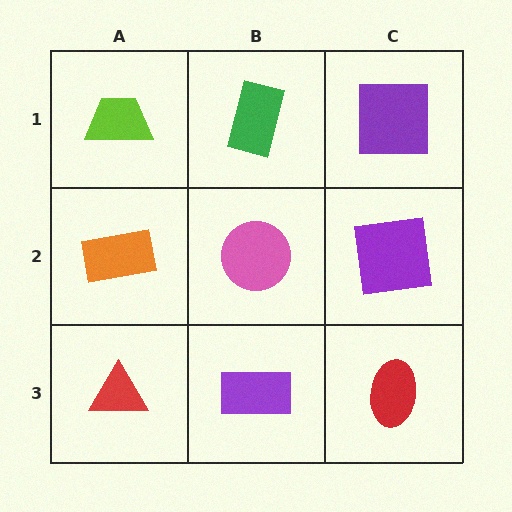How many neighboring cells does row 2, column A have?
3.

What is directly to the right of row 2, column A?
A pink circle.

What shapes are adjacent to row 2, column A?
A lime trapezoid (row 1, column A), a red triangle (row 3, column A), a pink circle (row 2, column B).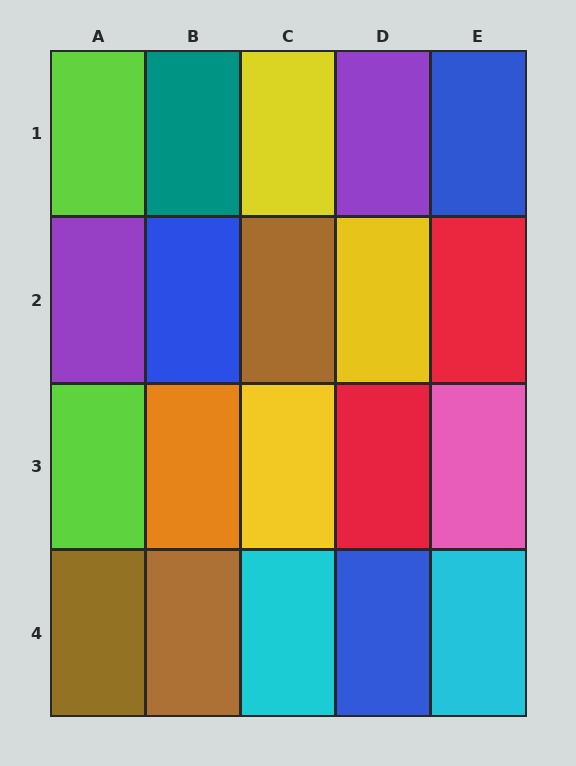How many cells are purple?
2 cells are purple.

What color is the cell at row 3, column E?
Pink.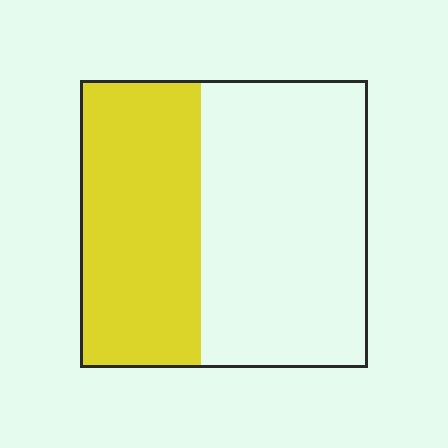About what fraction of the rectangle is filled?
About two fifths (2/5).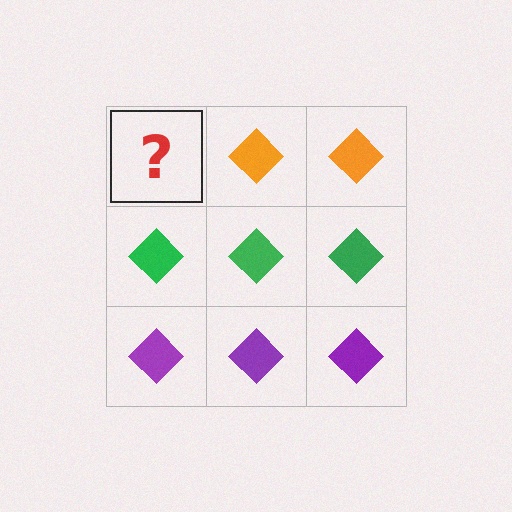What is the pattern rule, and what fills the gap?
The rule is that each row has a consistent color. The gap should be filled with an orange diamond.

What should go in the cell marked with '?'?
The missing cell should contain an orange diamond.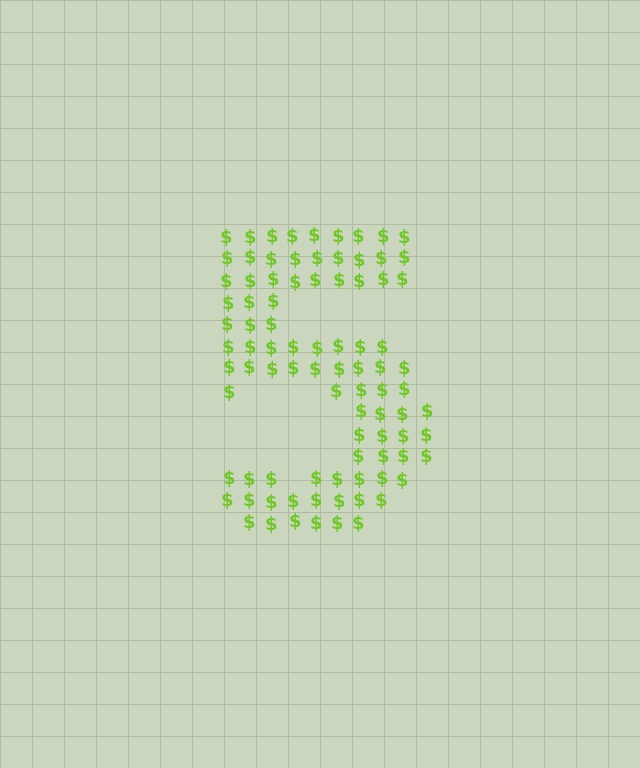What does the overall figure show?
The overall figure shows the digit 5.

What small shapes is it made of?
It is made of small dollar signs.